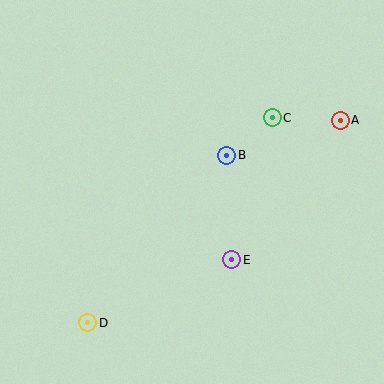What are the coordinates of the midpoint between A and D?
The midpoint between A and D is at (214, 221).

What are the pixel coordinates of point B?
Point B is at (227, 155).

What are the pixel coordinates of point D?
Point D is at (88, 323).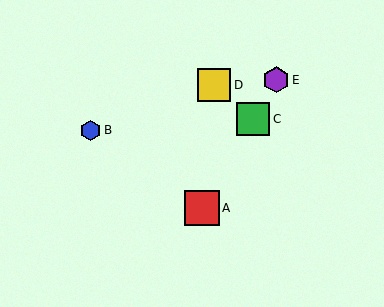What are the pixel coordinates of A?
Object A is at (202, 208).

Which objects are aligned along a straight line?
Objects A, C, E are aligned along a straight line.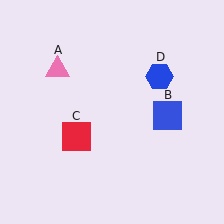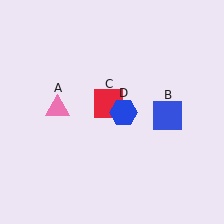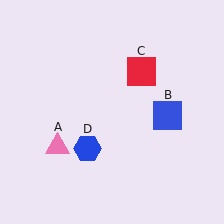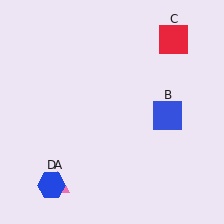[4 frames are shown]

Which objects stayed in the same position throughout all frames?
Blue square (object B) remained stationary.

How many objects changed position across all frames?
3 objects changed position: pink triangle (object A), red square (object C), blue hexagon (object D).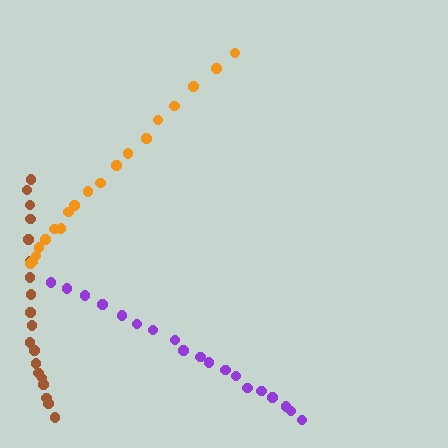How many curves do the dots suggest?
There are 3 distinct paths.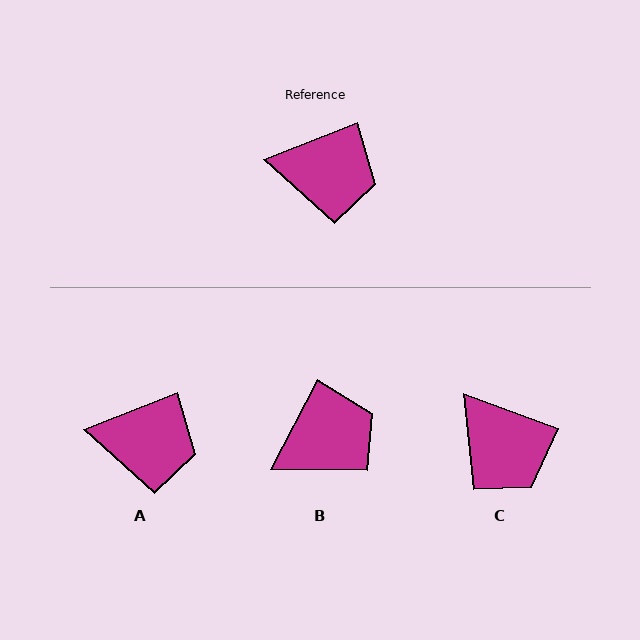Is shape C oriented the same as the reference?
No, it is off by about 42 degrees.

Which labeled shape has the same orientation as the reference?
A.